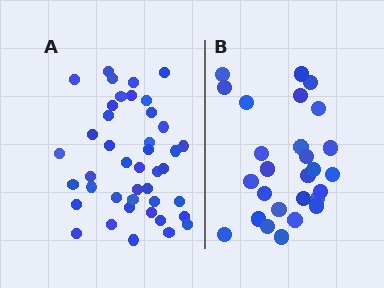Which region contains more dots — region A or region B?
Region A (the left region) has more dots.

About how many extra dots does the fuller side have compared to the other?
Region A has approximately 15 more dots than region B.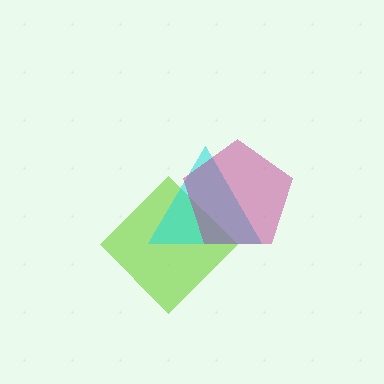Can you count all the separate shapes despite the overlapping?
Yes, there are 3 separate shapes.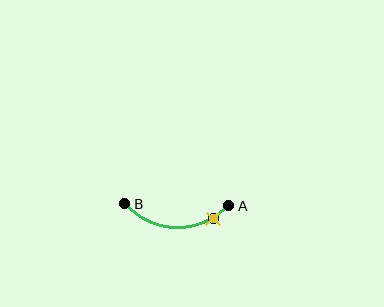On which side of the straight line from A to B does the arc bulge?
The arc bulges below the straight line connecting A and B.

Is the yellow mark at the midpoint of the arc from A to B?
No. The yellow mark lies on the arc but is closer to endpoint A. The arc midpoint would be at the point on the curve equidistant along the arc from both A and B.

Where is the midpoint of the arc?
The arc midpoint is the point on the curve farthest from the straight line joining A and B. It sits below that line.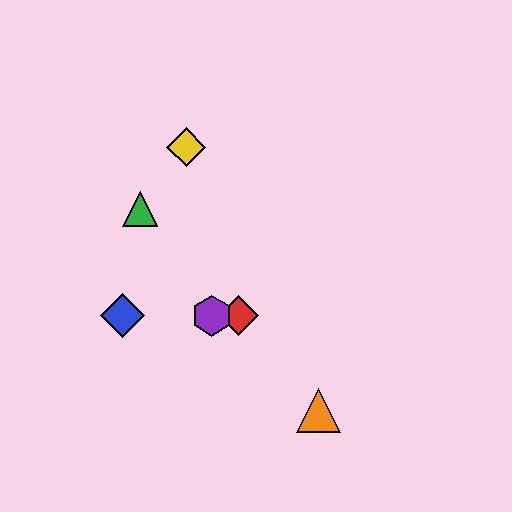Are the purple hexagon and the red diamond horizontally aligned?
Yes, both are at y≈316.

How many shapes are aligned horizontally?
3 shapes (the red diamond, the blue diamond, the purple hexagon) are aligned horizontally.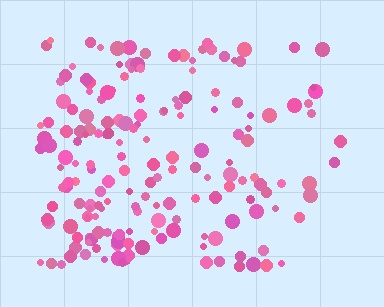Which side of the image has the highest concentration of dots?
The left.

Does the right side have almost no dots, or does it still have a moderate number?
Still a moderate number, just noticeably fewer than the left.